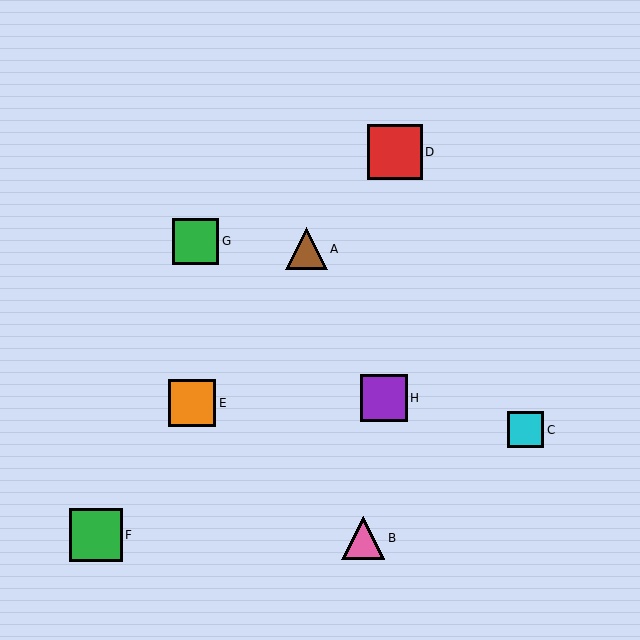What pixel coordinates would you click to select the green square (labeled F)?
Click at (96, 535) to select the green square F.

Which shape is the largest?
The red square (labeled D) is the largest.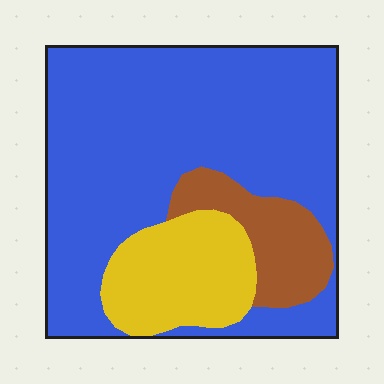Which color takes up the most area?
Blue, at roughly 70%.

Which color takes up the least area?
Brown, at roughly 10%.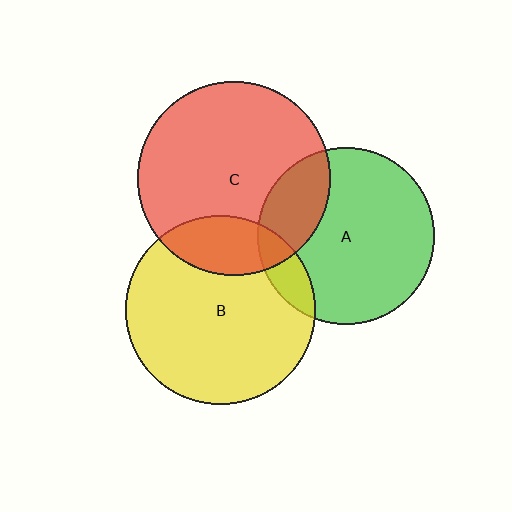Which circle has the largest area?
Circle C (red).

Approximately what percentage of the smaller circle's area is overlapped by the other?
Approximately 25%.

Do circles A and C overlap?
Yes.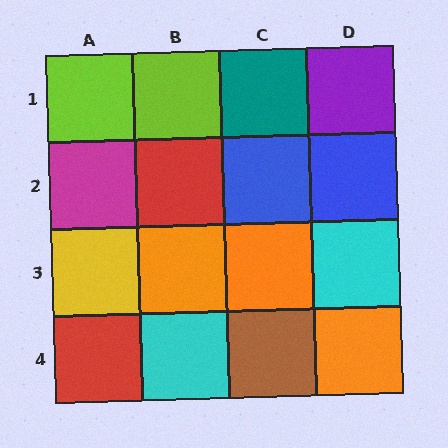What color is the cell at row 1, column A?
Lime.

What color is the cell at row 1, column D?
Purple.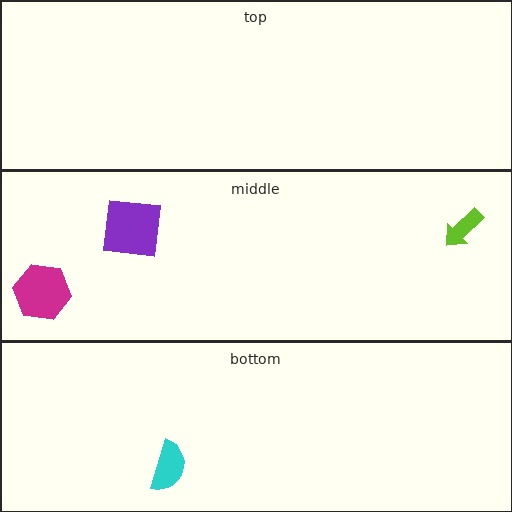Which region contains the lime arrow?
The middle region.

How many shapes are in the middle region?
3.